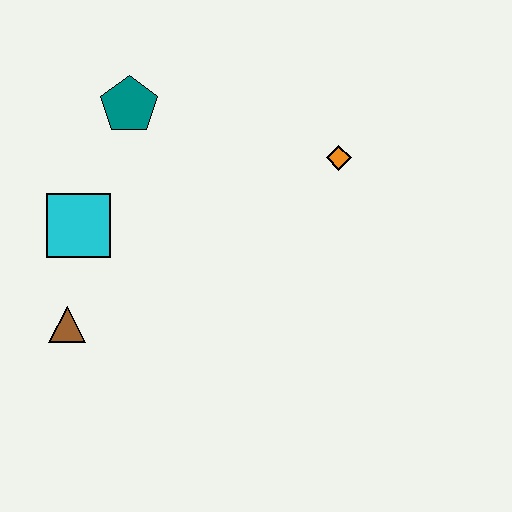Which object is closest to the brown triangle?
The cyan square is closest to the brown triangle.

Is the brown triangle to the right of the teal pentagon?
No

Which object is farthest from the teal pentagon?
The brown triangle is farthest from the teal pentagon.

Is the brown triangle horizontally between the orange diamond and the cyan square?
No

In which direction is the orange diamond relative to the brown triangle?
The orange diamond is to the right of the brown triangle.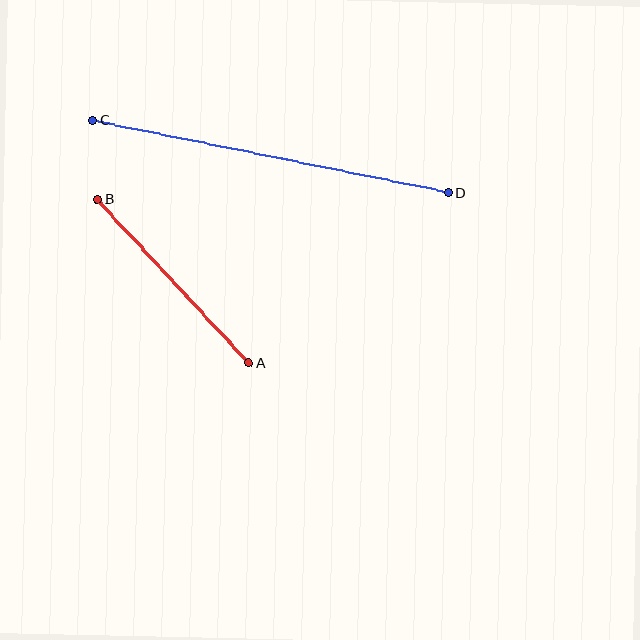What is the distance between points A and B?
The distance is approximately 223 pixels.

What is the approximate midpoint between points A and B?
The midpoint is at approximately (173, 281) pixels.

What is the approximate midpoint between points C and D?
The midpoint is at approximately (270, 156) pixels.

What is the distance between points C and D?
The distance is approximately 362 pixels.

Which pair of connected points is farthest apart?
Points C and D are farthest apart.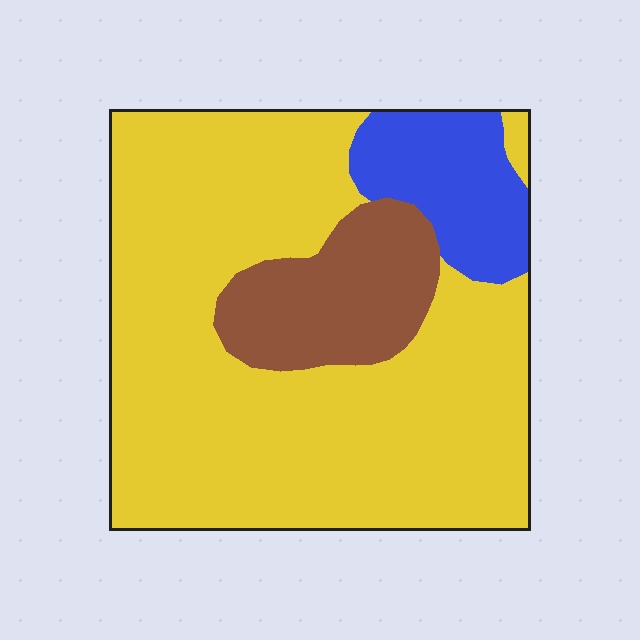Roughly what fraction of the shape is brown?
Brown takes up less than a quarter of the shape.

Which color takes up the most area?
Yellow, at roughly 75%.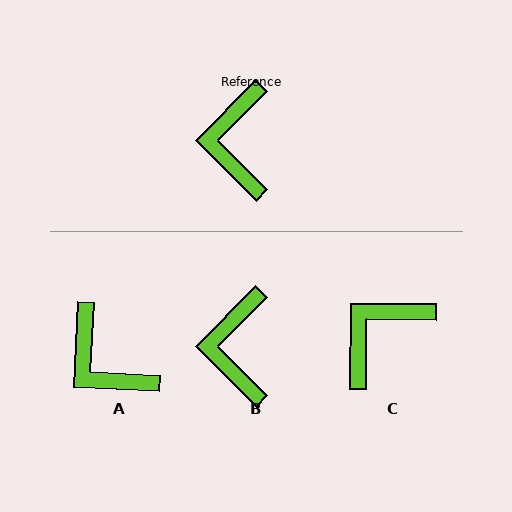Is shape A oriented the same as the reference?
No, it is off by about 42 degrees.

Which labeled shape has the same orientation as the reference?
B.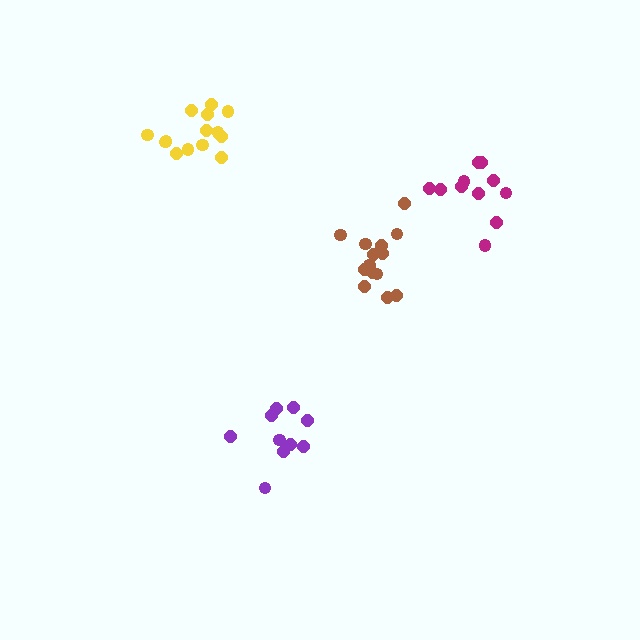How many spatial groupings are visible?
There are 4 spatial groupings.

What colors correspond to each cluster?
The clusters are colored: yellow, magenta, brown, purple.